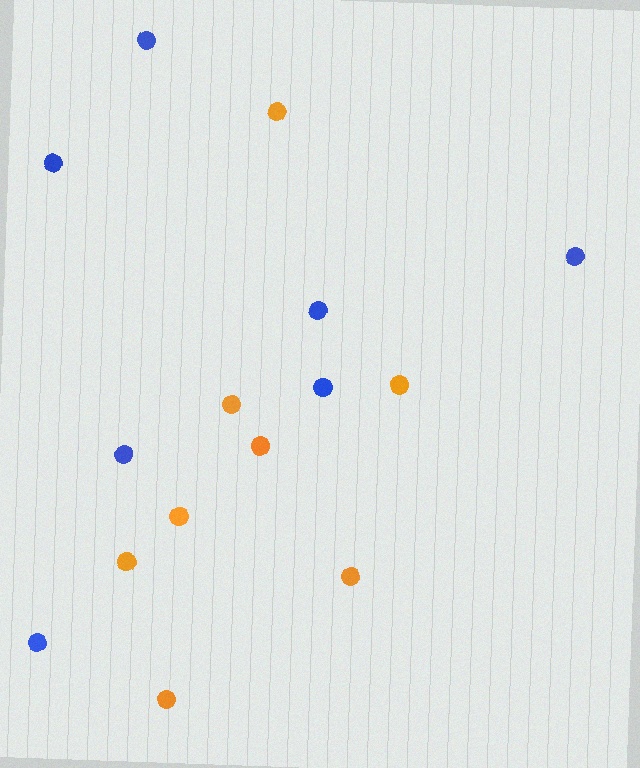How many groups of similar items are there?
There are 2 groups: one group of orange circles (8) and one group of blue circles (7).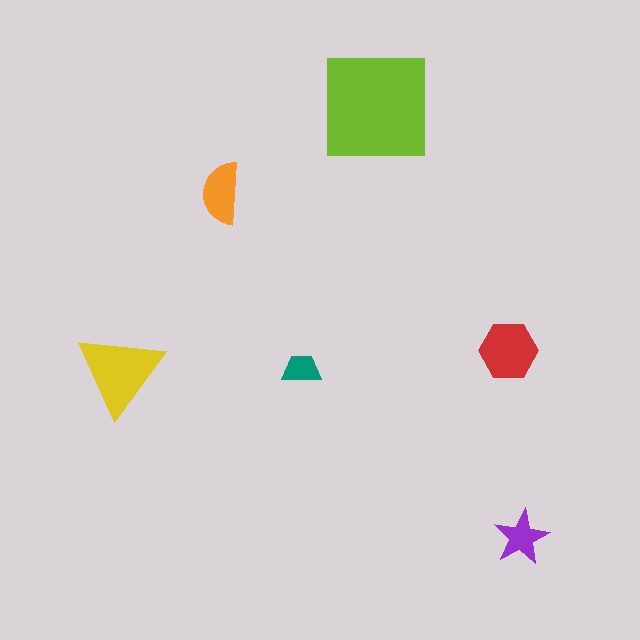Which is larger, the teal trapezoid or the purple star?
The purple star.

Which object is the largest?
The lime square.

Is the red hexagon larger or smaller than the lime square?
Smaller.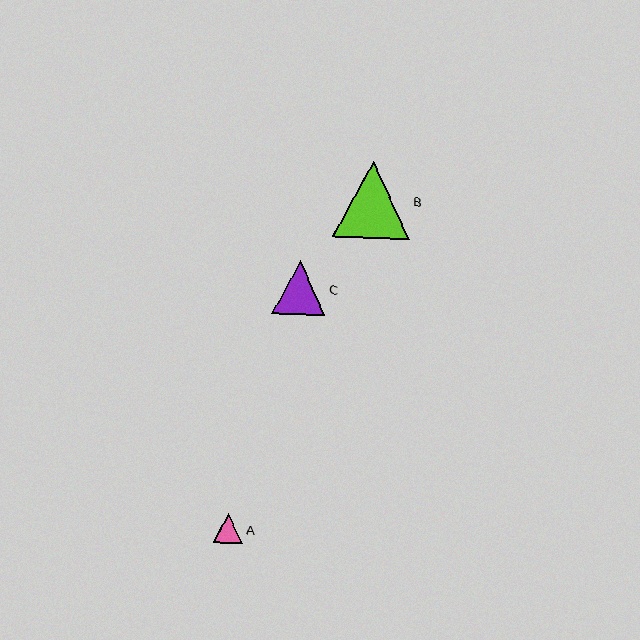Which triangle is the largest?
Triangle B is the largest with a size of approximately 77 pixels.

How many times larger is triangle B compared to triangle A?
Triangle B is approximately 2.6 times the size of triangle A.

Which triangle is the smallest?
Triangle A is the smallest with a size of approximately 30 pixels.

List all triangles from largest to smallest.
From largest to smallest: B, C, A.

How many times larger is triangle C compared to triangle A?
Triangle C is approximately 1.8 times the size of triangle A.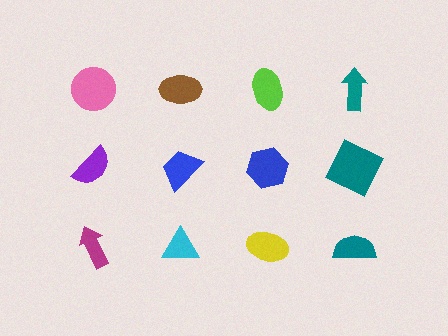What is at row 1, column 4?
A teal arrow.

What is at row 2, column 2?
A blue trapezoid.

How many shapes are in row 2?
4 shapes.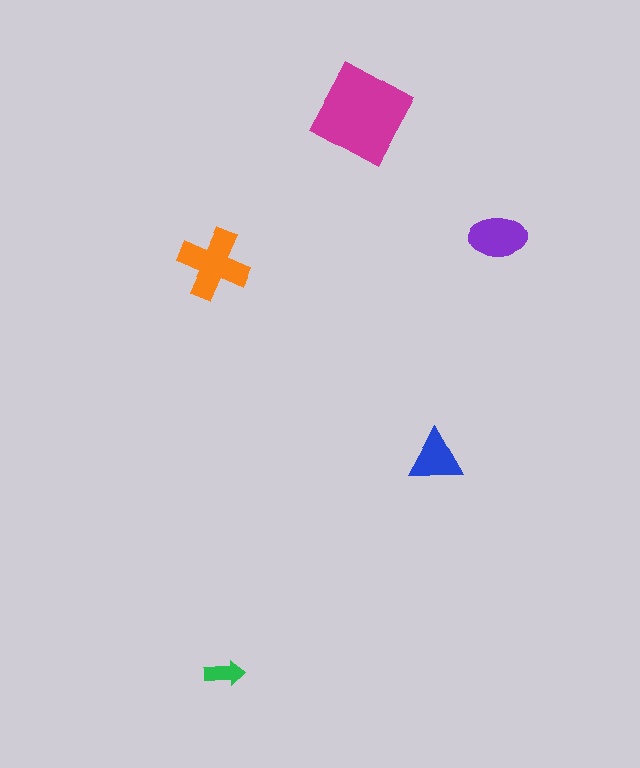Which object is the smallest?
The green arrow.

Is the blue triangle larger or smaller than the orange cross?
Smaller.